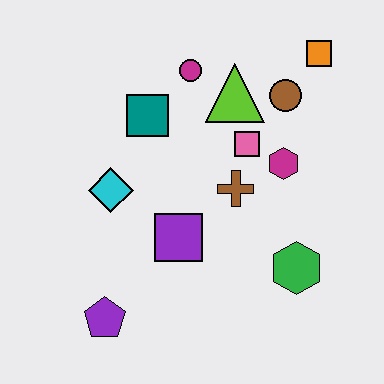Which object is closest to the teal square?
The magenta circle is closest to the teal square.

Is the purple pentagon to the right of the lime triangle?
No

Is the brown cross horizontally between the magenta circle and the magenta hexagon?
Yes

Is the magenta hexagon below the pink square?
Yes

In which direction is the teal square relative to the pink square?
The teal square is to the left of the pink square.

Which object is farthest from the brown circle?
The purple pentagon is farthest from the brown circle.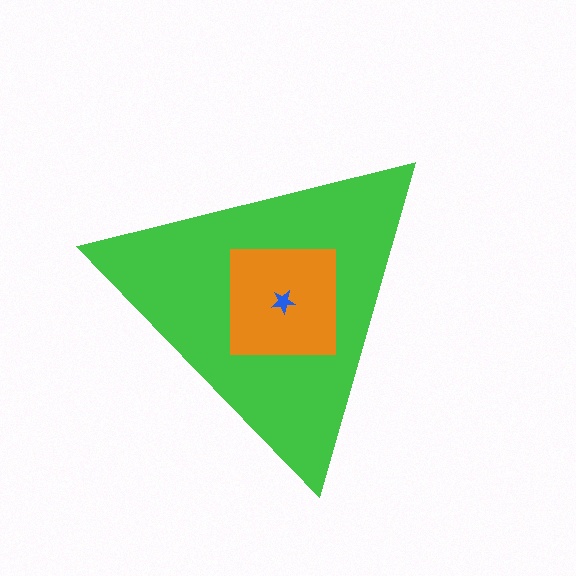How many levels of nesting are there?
3.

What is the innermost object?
The blue star.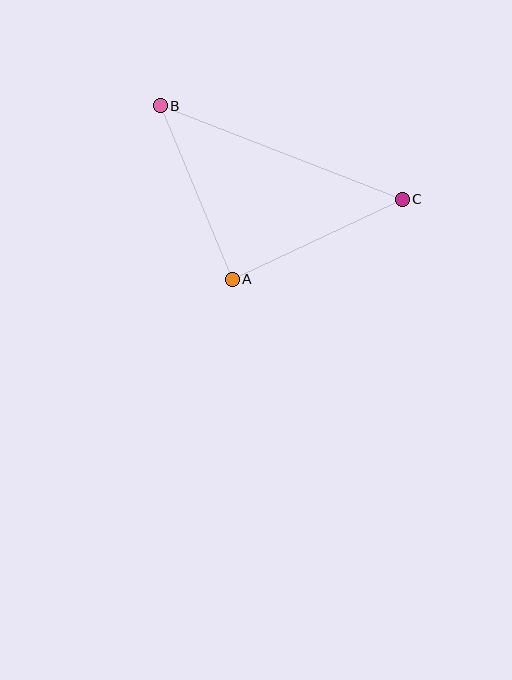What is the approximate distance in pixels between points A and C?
The distance between A and C is approximately 188 pixels.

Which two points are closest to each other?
Points A and B are closest to each other.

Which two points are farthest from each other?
Points B and C are farthest from each other.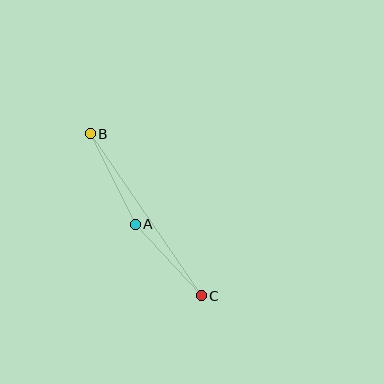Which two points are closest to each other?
Points A and C are closest to each other.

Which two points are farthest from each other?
Points B and C are farthest from each other.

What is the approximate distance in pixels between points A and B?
The distance between A and B is approximately 101 pixels.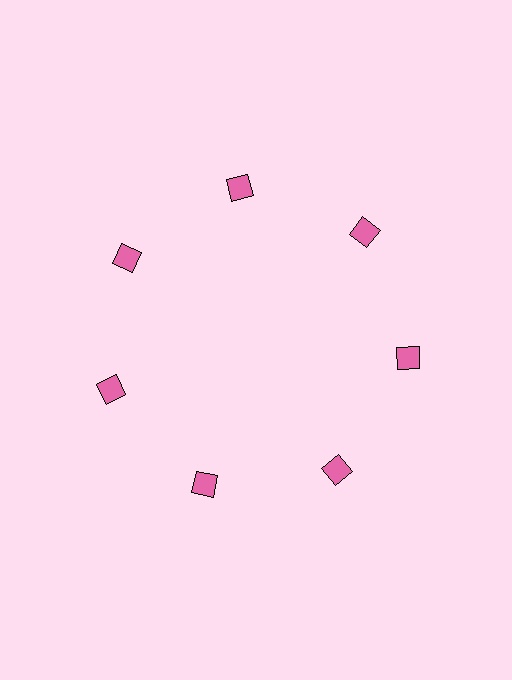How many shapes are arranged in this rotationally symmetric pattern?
There are 7 shapes, arranged in 7 groups of 1.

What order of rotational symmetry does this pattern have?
This pattern has 7-fold rotational symmetry.